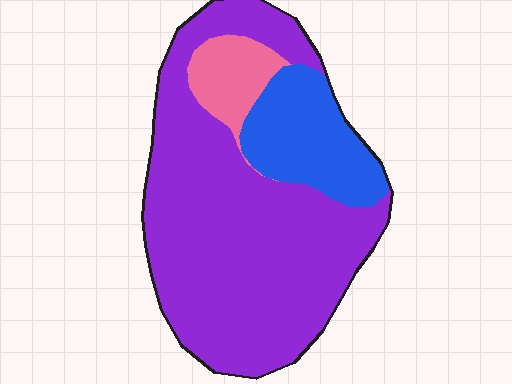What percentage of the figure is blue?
Blue takes up about one fifth (1/5) of the figure.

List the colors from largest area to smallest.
From largest to smallest: purple, blue, pink.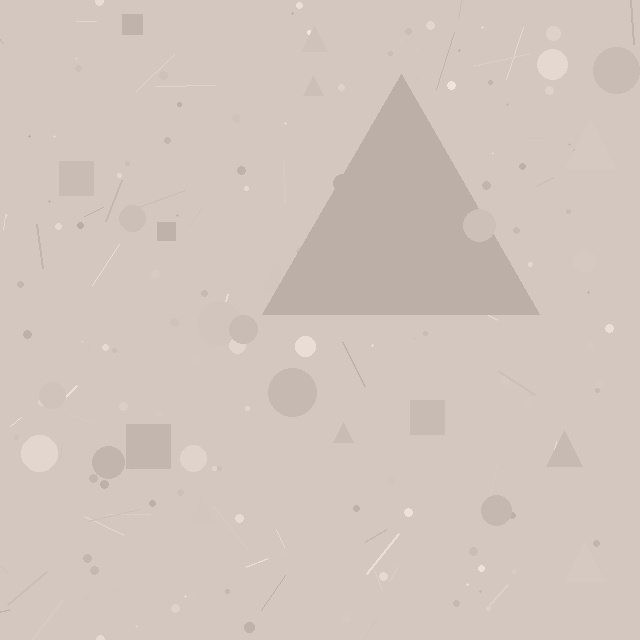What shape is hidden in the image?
A triangle is hidden in the image.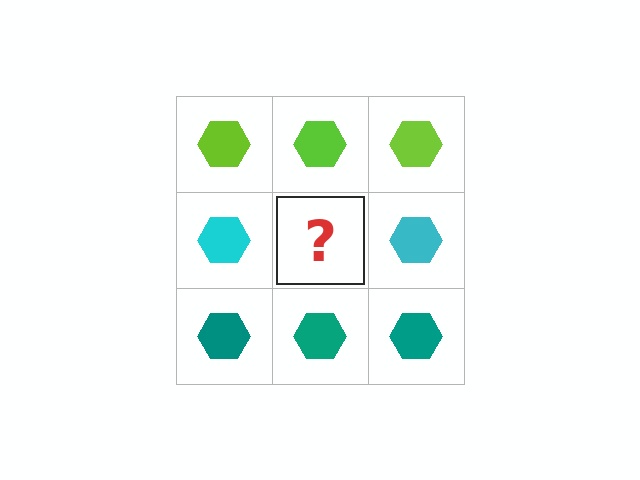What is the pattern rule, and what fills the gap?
The rule is that each row has a consistent color. The gap should be filled with a cyan hexagon.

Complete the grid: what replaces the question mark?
The question mark should be replaced with a cyan hexagon.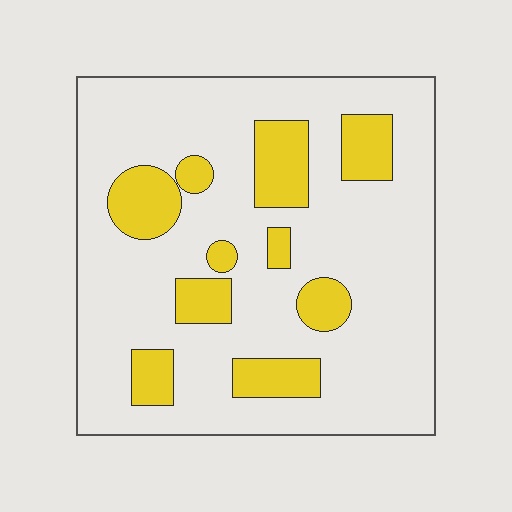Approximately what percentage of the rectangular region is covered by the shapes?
Approximately 20%.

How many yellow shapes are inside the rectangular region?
10.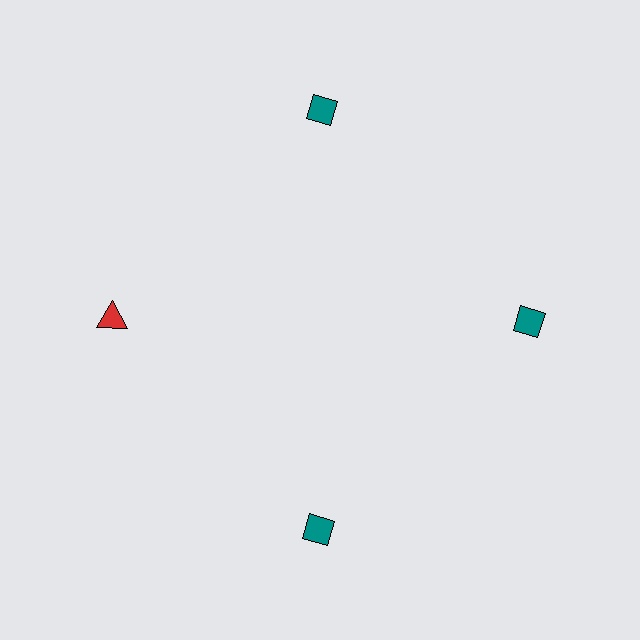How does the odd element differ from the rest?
It differs in both color (red instead of teal) and shape (triangle instead of diamond).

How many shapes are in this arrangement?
There are 4 shapes arranged in a ring pattern.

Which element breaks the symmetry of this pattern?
The red triangle at roughly the 9 o'clock position breaks the symmetry. All other shapes are teal diamonds.